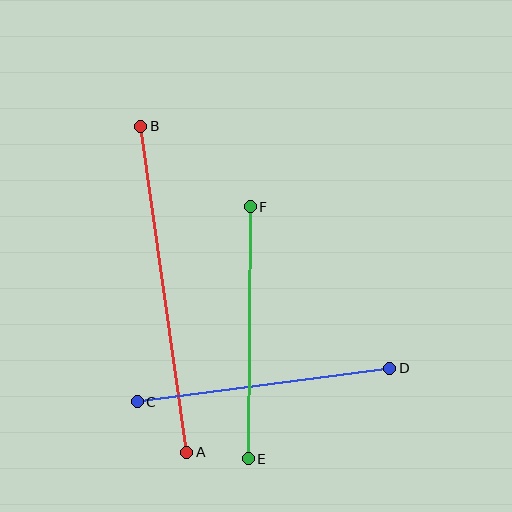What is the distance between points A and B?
The distance is approximately 329 pixels.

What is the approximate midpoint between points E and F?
The midpoint is at approximately (249, 333) pixels.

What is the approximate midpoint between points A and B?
The midpoint is at approximately (164, 289) pixels.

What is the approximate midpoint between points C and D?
The midpoint is at approximately (264, 385) pixels.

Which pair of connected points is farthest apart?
Points A and B are farthest apart.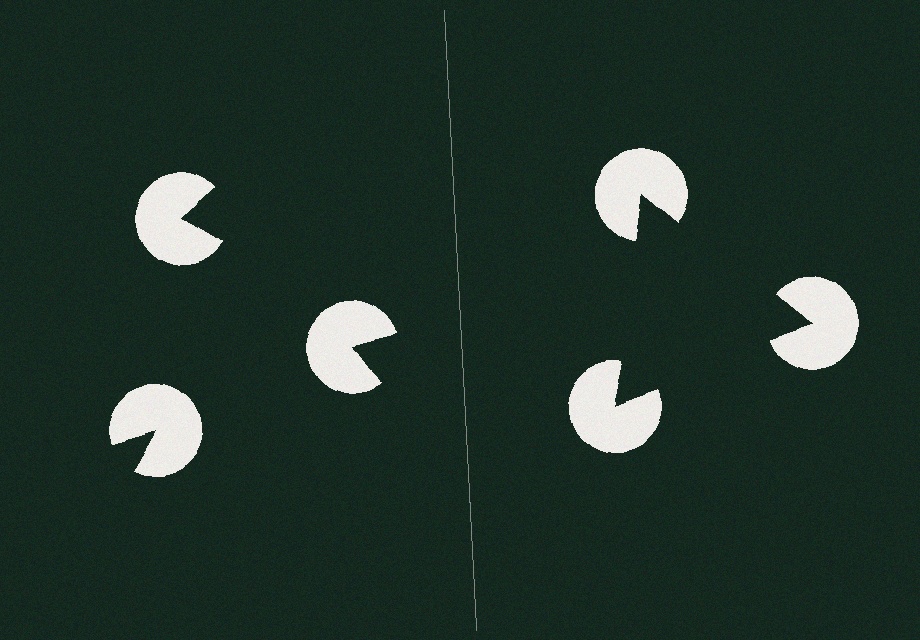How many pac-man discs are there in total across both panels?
6 — 3 on each side.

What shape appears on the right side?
An illusory triangle.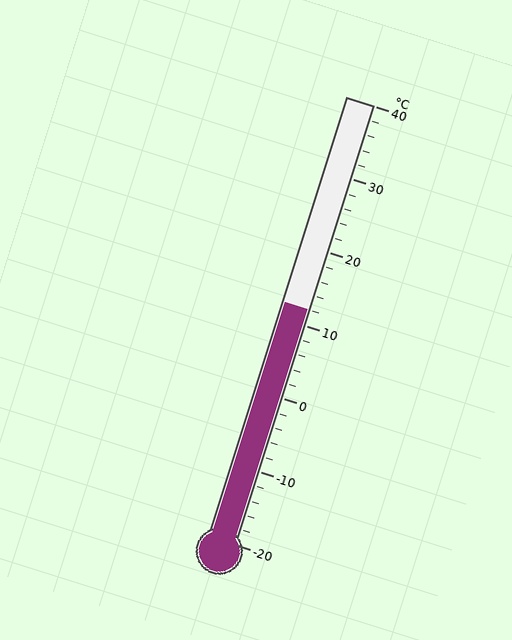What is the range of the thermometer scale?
The thermometer scale ranges from -20°C to 40°C.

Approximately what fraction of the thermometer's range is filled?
The thermometer is filled to approximately 55% of its range.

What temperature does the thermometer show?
The thermometer shows approximately 12°C.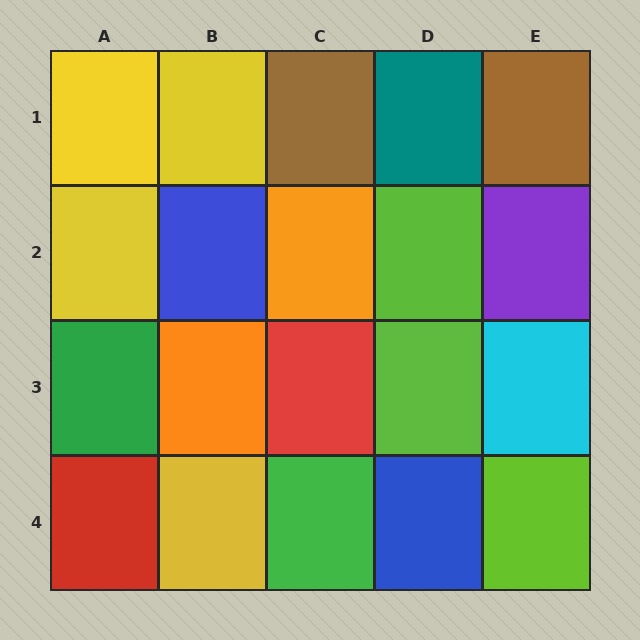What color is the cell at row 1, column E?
Brown.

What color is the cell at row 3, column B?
Orange.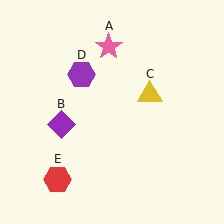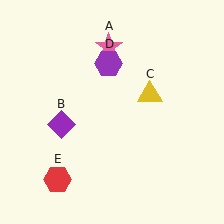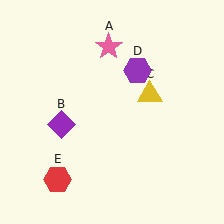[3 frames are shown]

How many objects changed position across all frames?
1 object changed position: purple hexagon (object D).